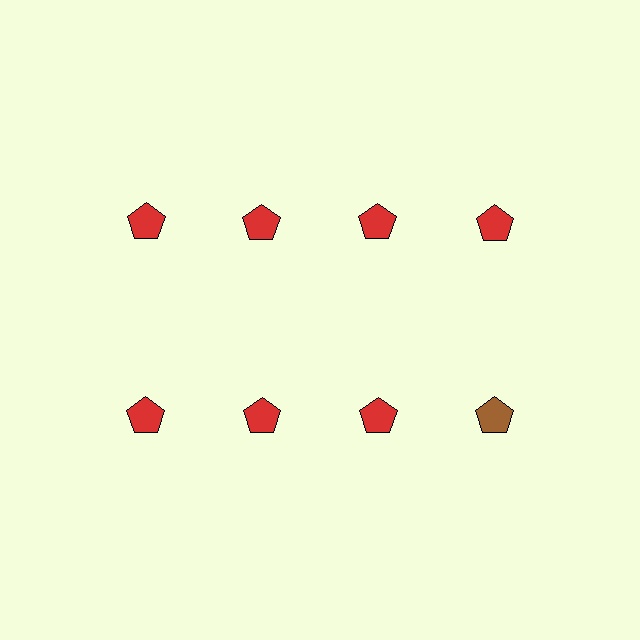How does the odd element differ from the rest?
It has a different color: brown instead of red.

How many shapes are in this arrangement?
There are 8 shapes arranged in a grid pattern.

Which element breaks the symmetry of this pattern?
The brown pentagon in the second row, second from right column breaks the symmetry. All other shapes are red pentagons.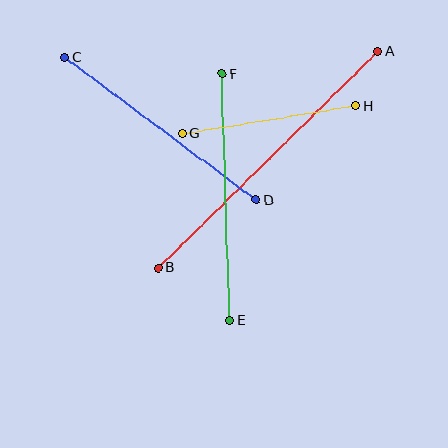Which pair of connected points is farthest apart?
Points A and B are farthest apart.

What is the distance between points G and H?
The distance is approximately 176 pixels.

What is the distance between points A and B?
The distance is approximately 309 pixels.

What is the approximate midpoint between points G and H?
The midpoint is at approximately (269, 119) pixels.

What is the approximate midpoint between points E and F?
The midpoint is at approximately (226, 197) pixels.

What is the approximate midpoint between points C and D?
The midpoint is at approximately (160, 129) pixels.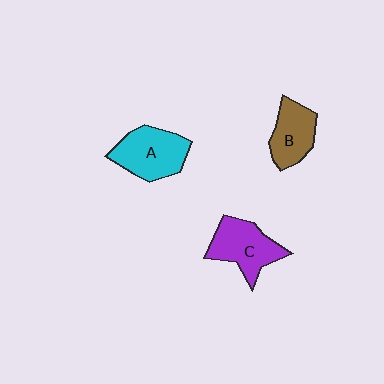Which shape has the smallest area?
Shape B (brown).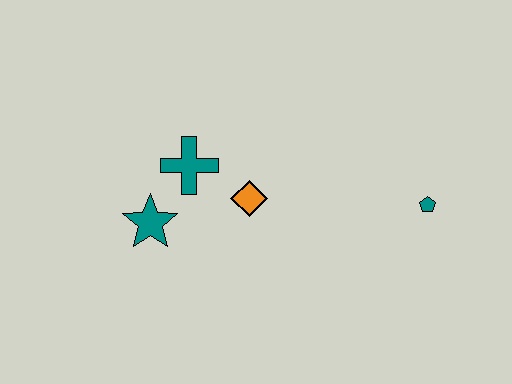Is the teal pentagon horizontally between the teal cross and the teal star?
No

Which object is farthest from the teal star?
The teal pentagon is farthest from the teal star.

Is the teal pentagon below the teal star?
No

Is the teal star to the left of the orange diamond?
Yes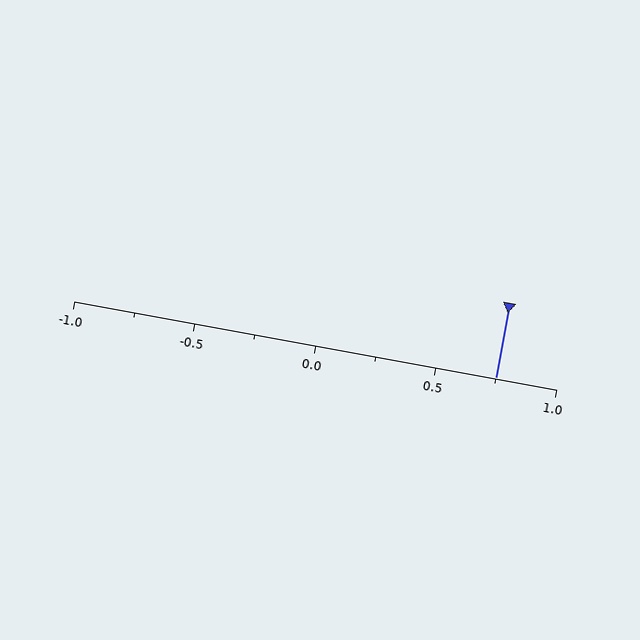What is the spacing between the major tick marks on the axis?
The major ticks are spaced 0.5 apart.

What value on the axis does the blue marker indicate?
The marker indicates approximately 0.75.